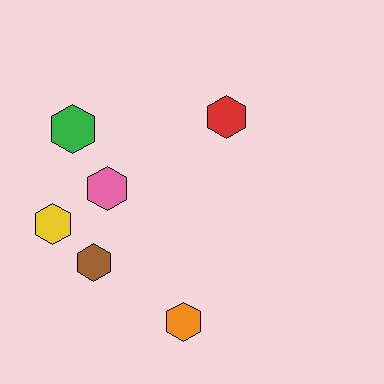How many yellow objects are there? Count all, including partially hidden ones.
There is 1 yellow object.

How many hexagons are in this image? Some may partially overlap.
There are 6 hexagons.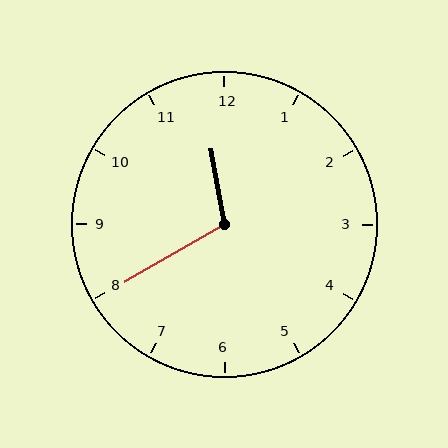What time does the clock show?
11:40.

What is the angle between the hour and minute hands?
Approximately 110 degrees.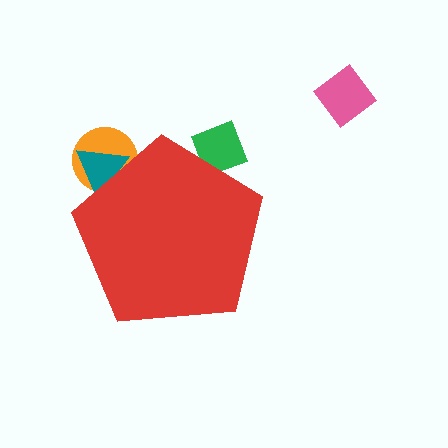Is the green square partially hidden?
Yes, the green square is partially hidden behind the red pentagon.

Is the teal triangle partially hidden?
Yes, the teal triangle is partially hidden behind the red pentagon.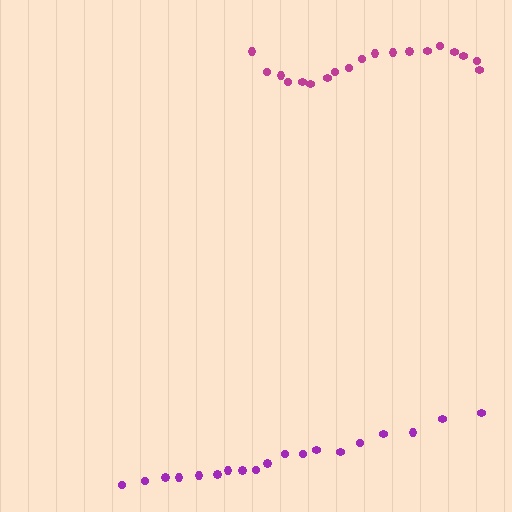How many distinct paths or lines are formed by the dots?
There are 2 distinct paths.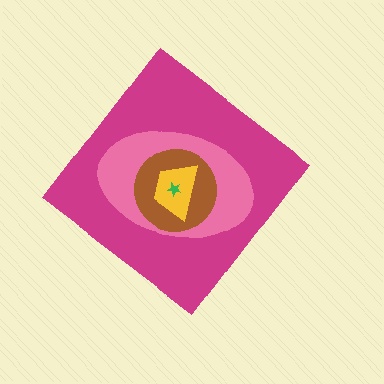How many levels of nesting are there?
5.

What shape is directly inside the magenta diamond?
The pink ellipse.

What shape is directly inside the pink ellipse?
The brown circle.